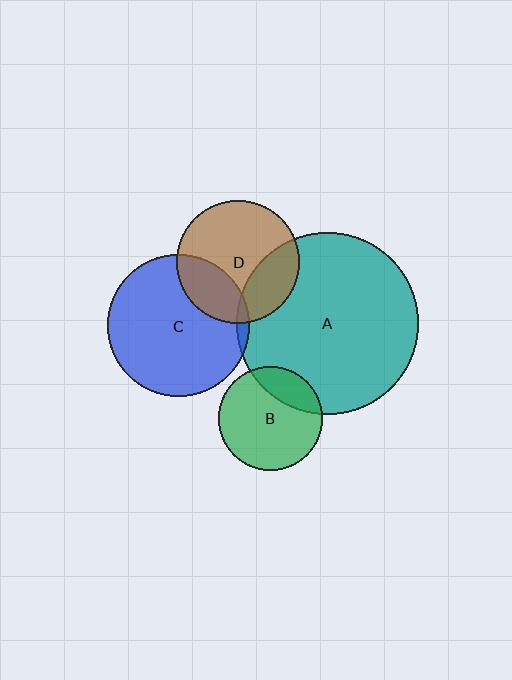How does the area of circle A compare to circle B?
Approximately 3.1 times.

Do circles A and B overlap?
Yes.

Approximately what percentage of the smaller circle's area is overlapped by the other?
Approximately 20%.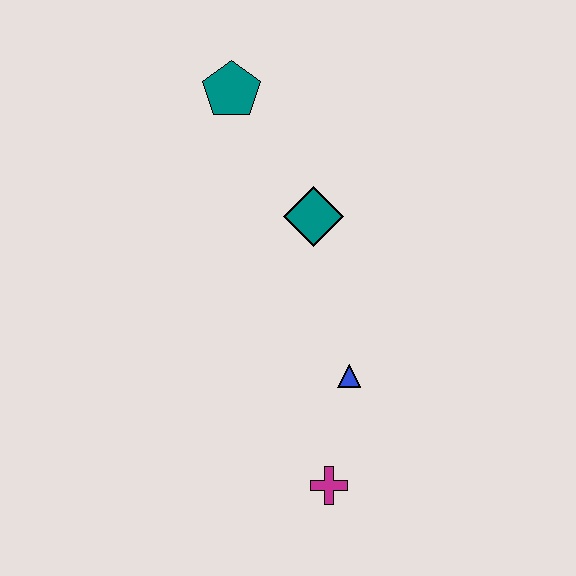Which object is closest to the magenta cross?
The blue triangle is closest to the magenta cross.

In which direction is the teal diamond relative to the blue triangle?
The teal diamond is above the blue triangle.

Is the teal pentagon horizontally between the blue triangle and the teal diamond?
No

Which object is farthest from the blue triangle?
The teal pentagon is farthest from the blue triangle.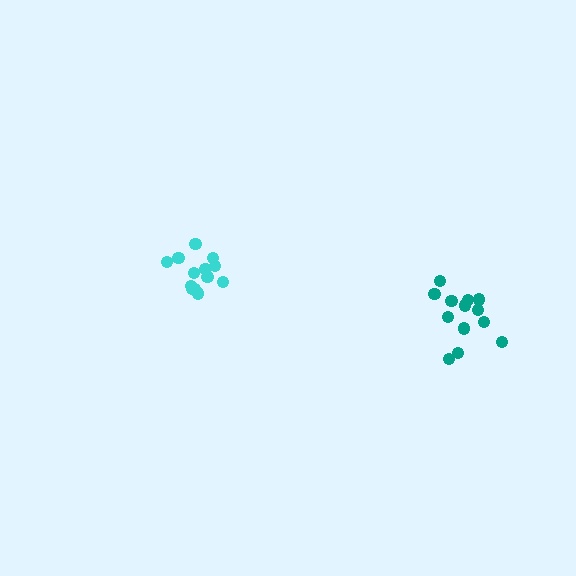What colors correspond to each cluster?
The clusters are colored: cyan, teal.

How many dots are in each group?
Group 1: 13 dots, Group 2: 13 dots (26 total).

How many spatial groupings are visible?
There are 2 spatial groupings.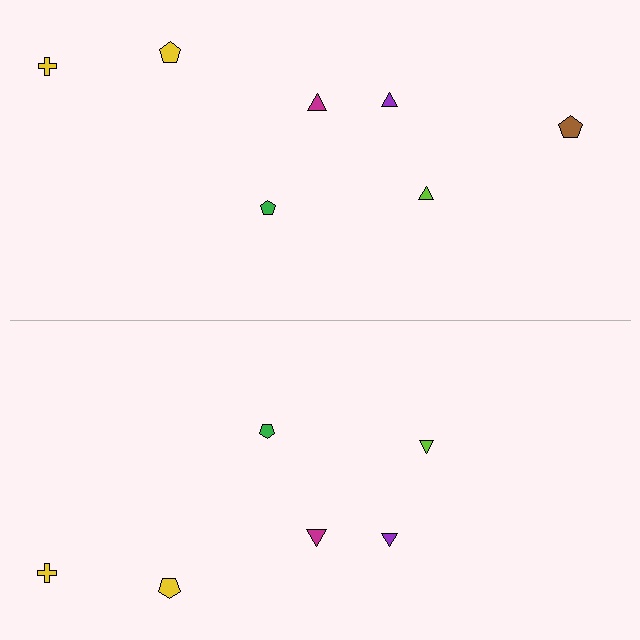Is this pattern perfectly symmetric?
No, the pattern is not perfectly symmetric. A brown pentagon is missing from the bottom side.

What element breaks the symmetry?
A brown pentagon is missing from the bottom side.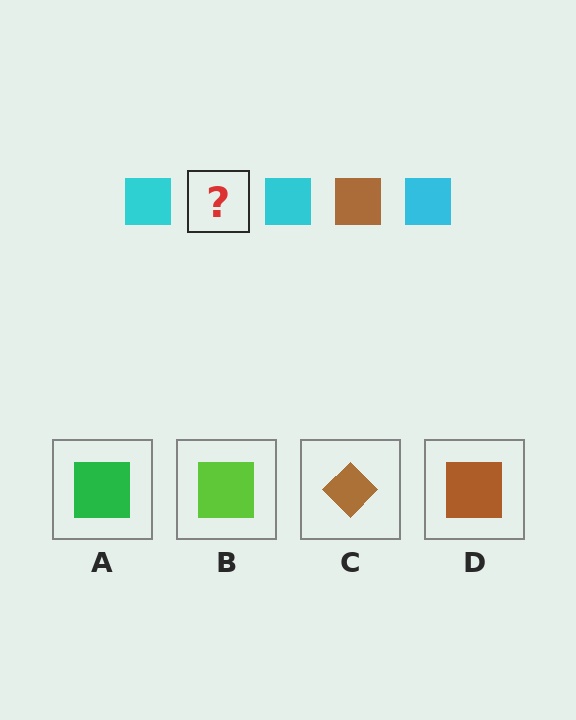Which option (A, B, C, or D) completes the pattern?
D.